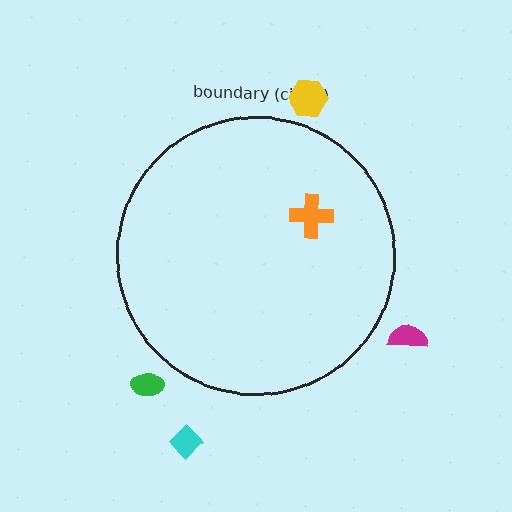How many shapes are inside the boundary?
1 inside, 4 outside.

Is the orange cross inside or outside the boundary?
Inside.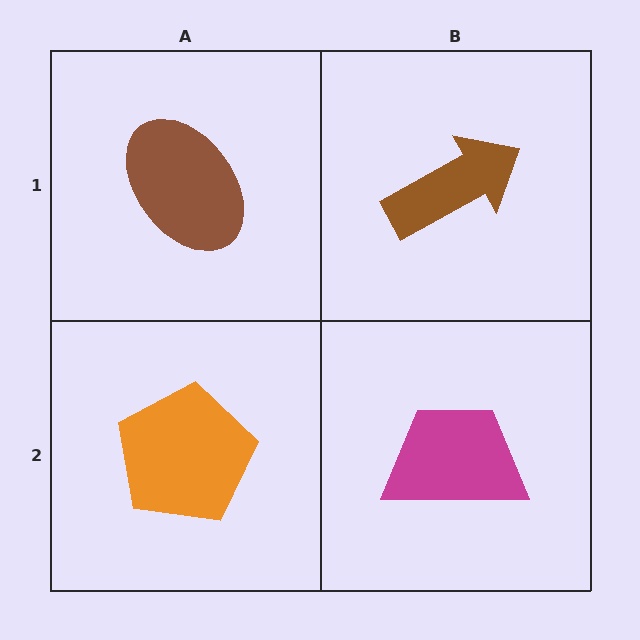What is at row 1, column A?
A brown ellipse.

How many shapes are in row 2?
2 shapes.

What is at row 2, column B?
A magenta trapezoid.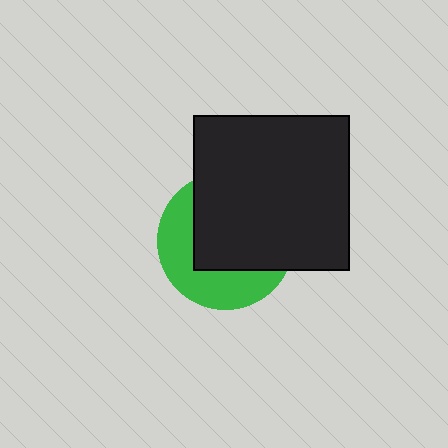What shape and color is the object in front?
The object in front is a black square.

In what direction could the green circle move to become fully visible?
The green circle could move toward the lower-left. That would shift it out from behind the black square entirely.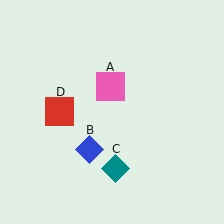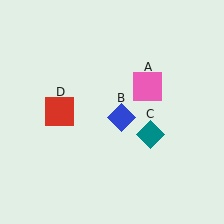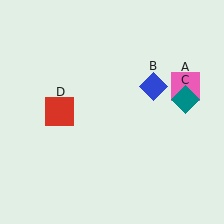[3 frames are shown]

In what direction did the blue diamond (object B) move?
The blue diamond (object B) moved up and to the right.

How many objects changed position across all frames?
3 objects changed position: pink square (object A), blue diamond (object B), teal diamond (object C).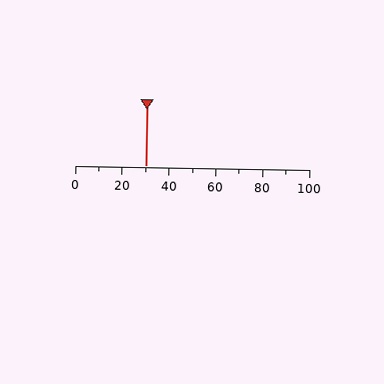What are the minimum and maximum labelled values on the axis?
The axis runs from 0 to 100.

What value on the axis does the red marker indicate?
The marker indicates approximately 30.